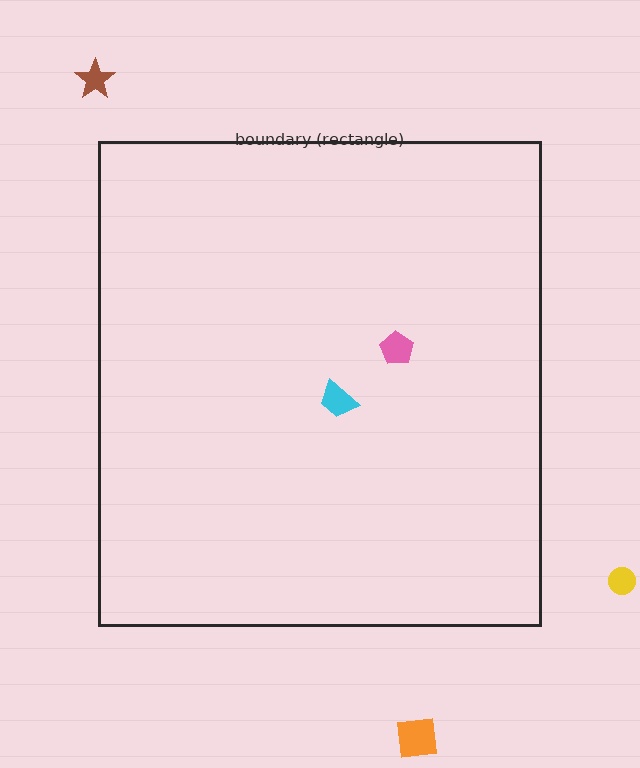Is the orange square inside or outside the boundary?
Outside.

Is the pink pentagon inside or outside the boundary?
Inside.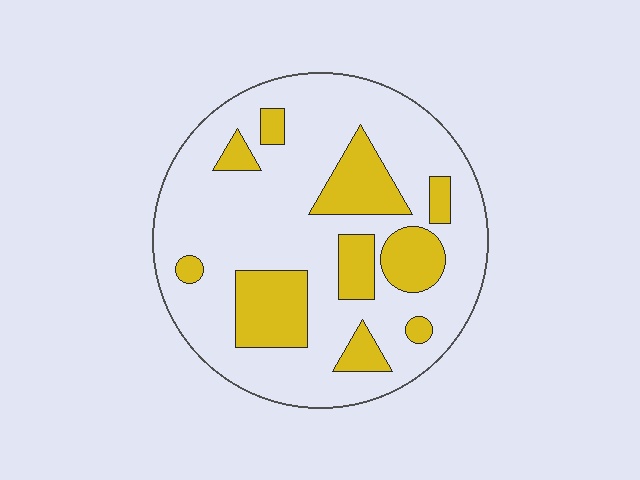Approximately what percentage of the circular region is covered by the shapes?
Approximately 25%.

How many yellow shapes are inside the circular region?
10.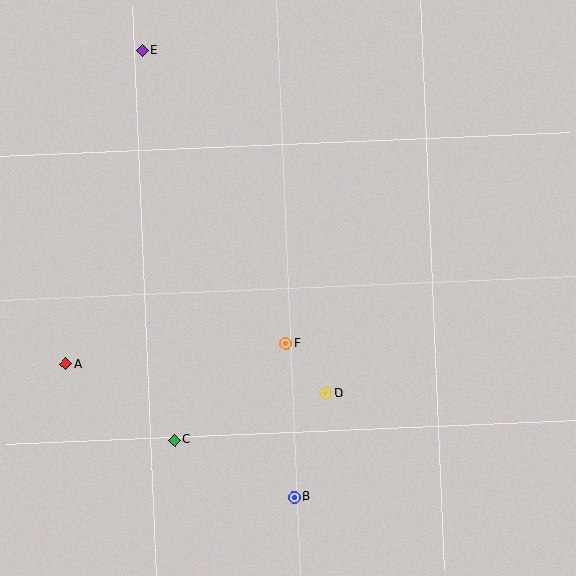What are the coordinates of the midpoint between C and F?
The midpoint between C and F is at (230, 392).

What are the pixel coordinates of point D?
Point D is at (326, 393).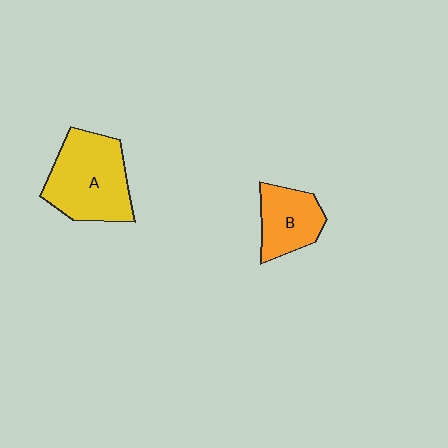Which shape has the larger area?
Shape A (yellow).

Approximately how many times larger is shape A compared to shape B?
Approximately 1.7 times.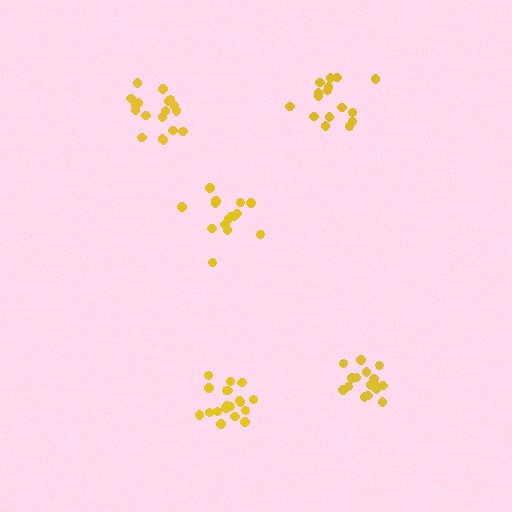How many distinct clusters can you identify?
There are 5 distinct clusters.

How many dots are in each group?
Group 1: 18 dots, Group 2: 16 dots, Group 3: 20 dots, Group 4: 15 dots, Group 5: 16 dots (85 total).